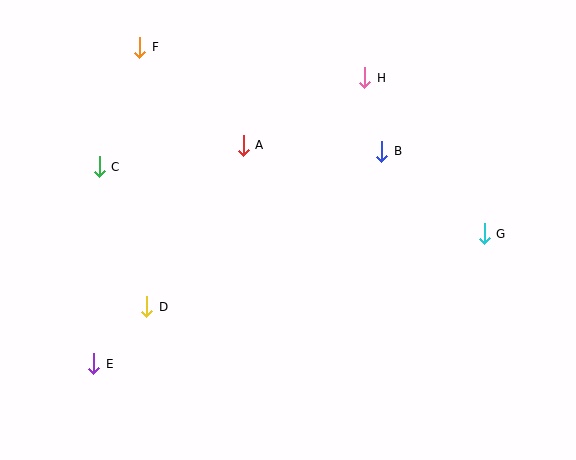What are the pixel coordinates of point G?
Point G is at (484, 234).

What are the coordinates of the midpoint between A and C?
The midpoint between A and C is at (171, 156).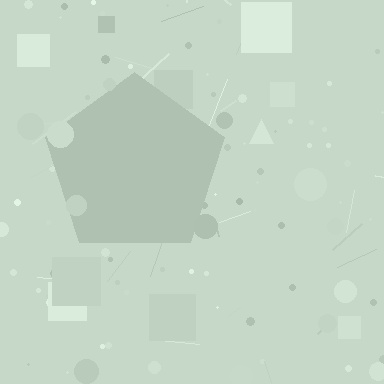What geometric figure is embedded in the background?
A pentagon is embedded in the background.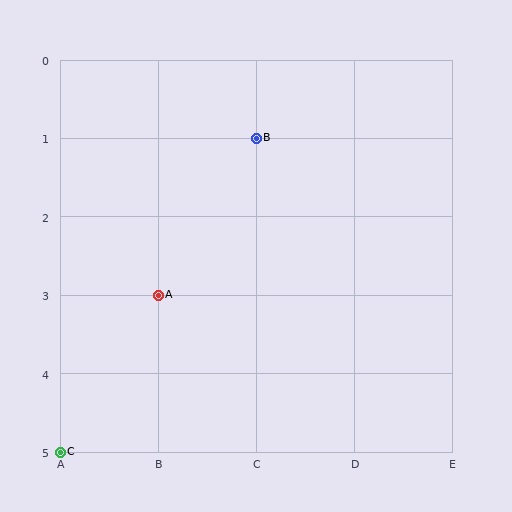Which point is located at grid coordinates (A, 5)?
Point C is at (A, 5).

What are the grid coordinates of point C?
Point C is at grid coordinates (A, 5).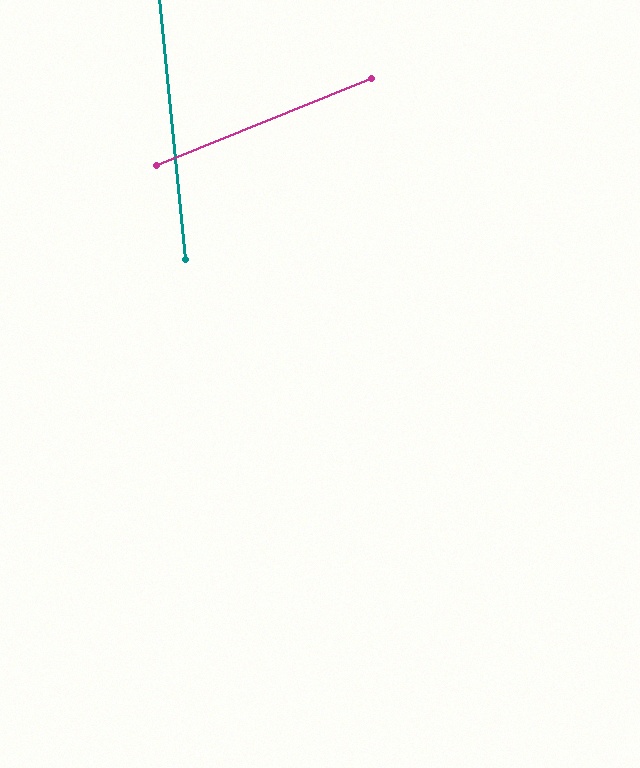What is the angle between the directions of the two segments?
Approximately 73 degrees.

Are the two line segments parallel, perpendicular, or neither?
Neither parallel nor perpendicular — they differ by about 73°.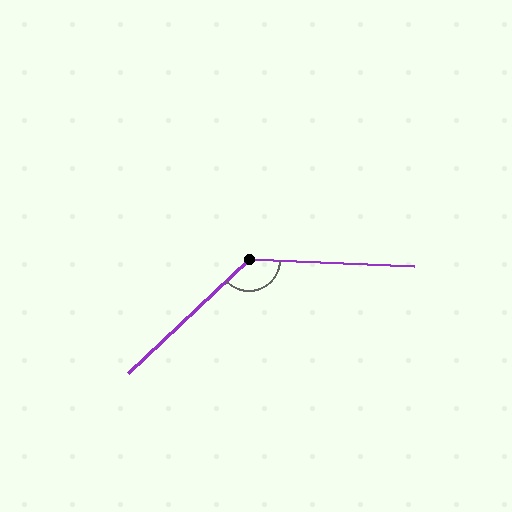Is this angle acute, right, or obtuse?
It is obtuse.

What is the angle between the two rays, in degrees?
Approximately 135 degrees.